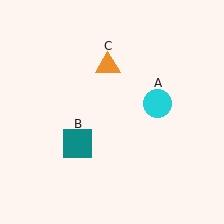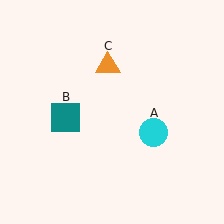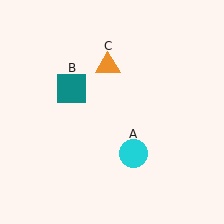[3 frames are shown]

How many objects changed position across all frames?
2 objects changed position: cyan circle (object A), teal square (object B).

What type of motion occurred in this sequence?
The cyan circle (object A), teal square (object B) rotated clockwise around the center of the scene.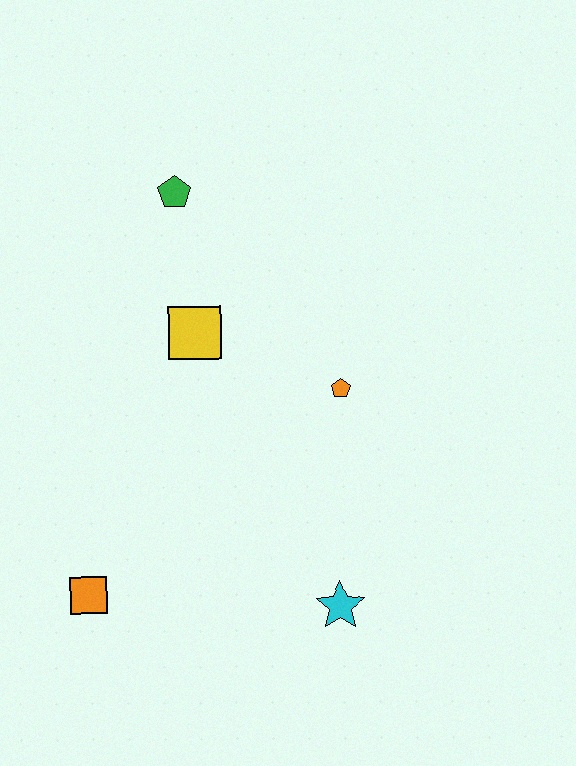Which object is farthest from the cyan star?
The green pentagon is farthest from the cyan star.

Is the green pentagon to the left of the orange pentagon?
Yes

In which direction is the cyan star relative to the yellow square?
The cyan star is below the yellow square.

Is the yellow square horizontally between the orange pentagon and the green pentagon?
Yes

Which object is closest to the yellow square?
The green pentagon is closest to the yellow square.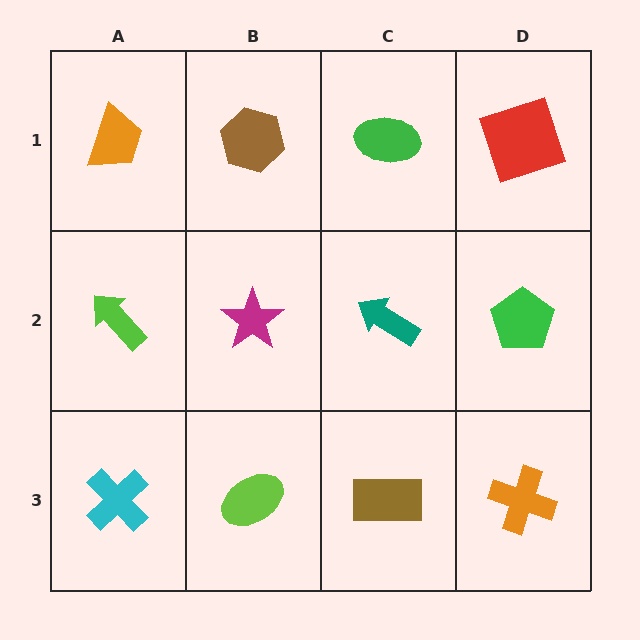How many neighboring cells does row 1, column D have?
2.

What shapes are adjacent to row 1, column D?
A green pentagon (row 2, column D), a green ellipse (row 1, column C).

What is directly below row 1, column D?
A green pentagon.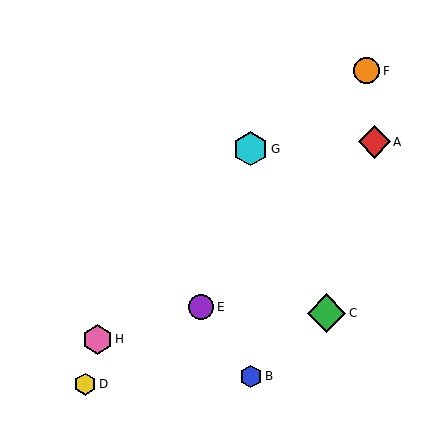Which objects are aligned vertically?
Objects B, G are aligned vertically.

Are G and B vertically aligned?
Yes, both are at x≈251.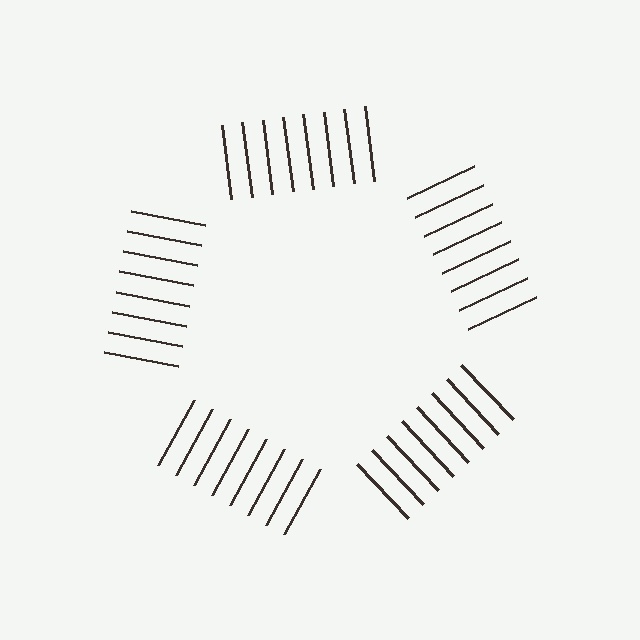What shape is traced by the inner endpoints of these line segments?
An illusory pentagon — the line segments terminate on its edges but no continuous stroke is drawn.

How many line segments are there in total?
40 — 8 along each of the 5 edges.